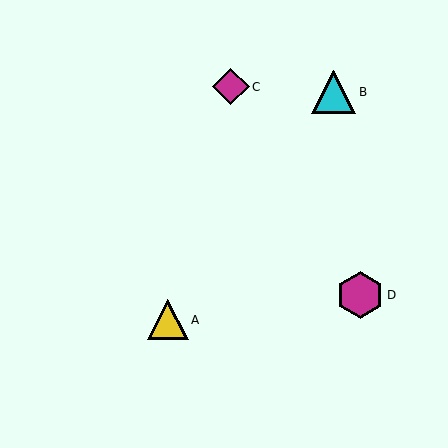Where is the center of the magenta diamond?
The center of the magenta diamond is at (231, 87).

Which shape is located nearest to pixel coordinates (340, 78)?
The cyan triangle (labeled B) at (334, 92) is nearest to that location.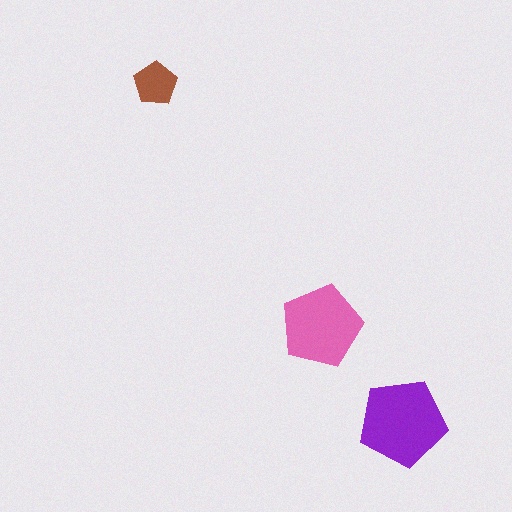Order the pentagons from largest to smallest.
the purple one, the pink one, the brown one.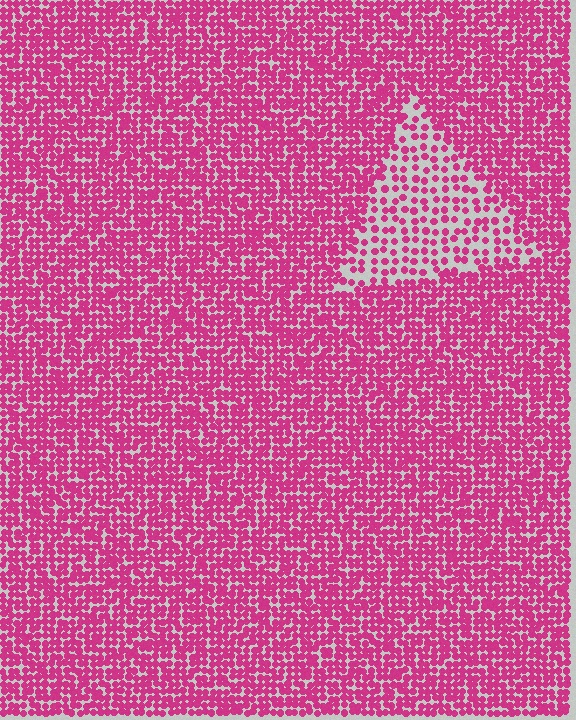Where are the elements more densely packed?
The elements are more densely packed outside the triangle boundary.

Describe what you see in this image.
The image contains small magenta elements arranged at two different densities. A triangle-shaped region is visible where the elements are less densely packed than the surrounding area.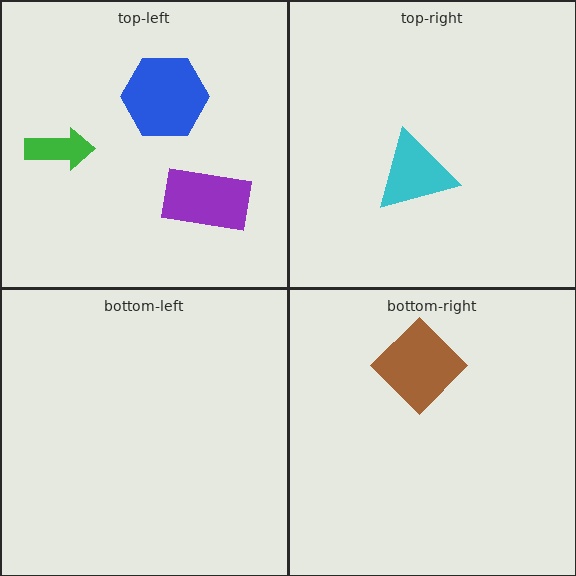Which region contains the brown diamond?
The bottom-right region.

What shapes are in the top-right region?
The cyan triangle.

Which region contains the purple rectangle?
The top-left region.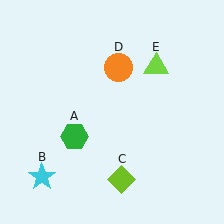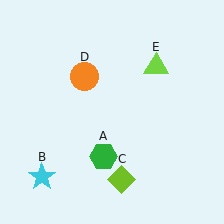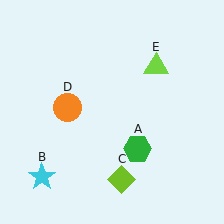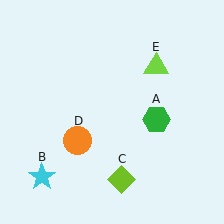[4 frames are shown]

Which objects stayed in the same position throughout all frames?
Cyan star (object B) and lime diamond (object C) and lime triangle (object E) remained stationary.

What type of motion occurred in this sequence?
The green hexagon (object A), orange circle (object D) rotated counterclockwise around the center of the scene.